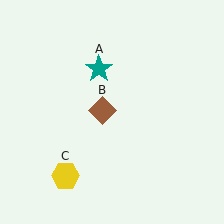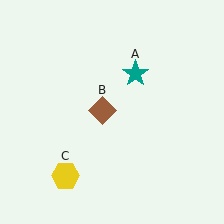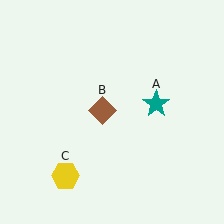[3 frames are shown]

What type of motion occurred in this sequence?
The teal star (object A) rotated clockwise around the center of the scene.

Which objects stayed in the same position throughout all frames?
Brown diamond (object B) and yellow hexagon (object C) remained stationary.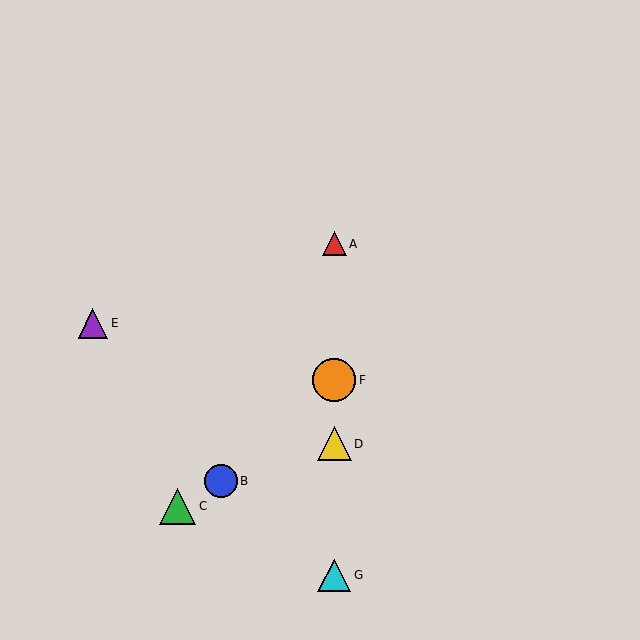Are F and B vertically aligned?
No, F is at x≈334 and B is at x≈221.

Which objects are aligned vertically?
Objects A, D, F, G are aligned vertically.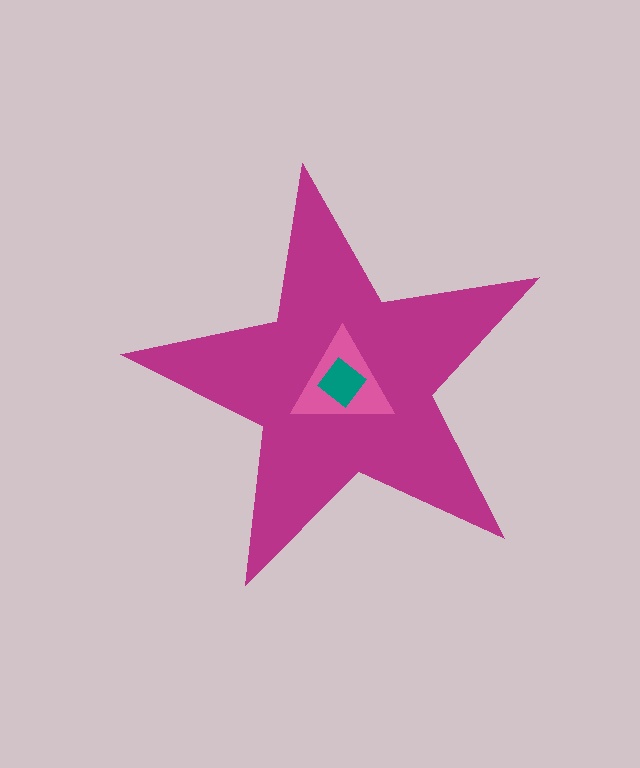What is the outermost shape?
The magenta star.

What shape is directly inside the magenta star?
The pink triangle.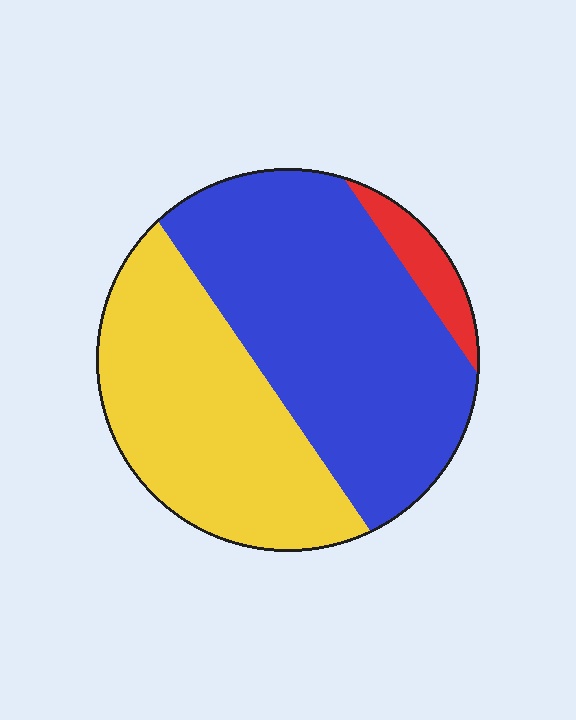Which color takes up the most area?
Blue, at roughly 55%.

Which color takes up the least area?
Red, at roughly 5%.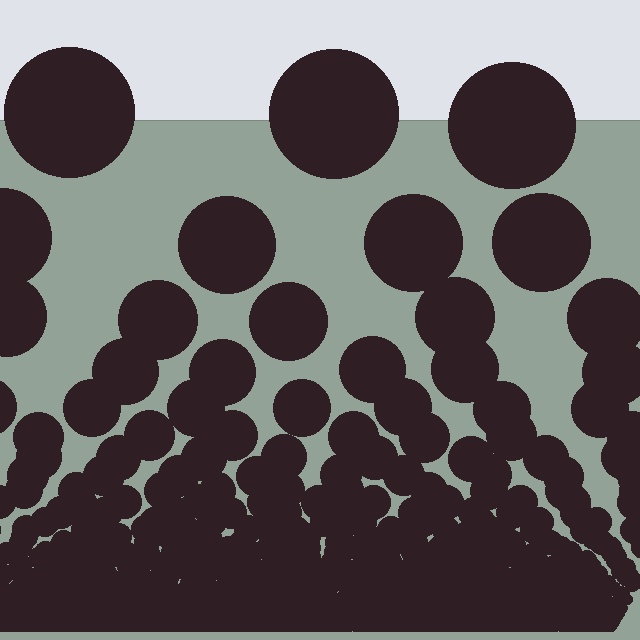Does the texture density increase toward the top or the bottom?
Density increases toward the bottom.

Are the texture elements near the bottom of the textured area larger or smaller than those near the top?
Smaller. The gradient is inverted — elements near the bottom are smaller and denser.